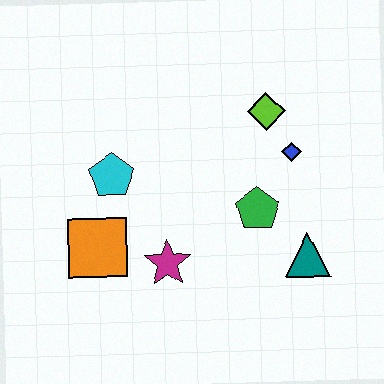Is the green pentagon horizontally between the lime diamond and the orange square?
Yes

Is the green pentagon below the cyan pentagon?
Yes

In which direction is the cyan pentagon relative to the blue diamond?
The cyan pentagon is to the left of the blue diamond.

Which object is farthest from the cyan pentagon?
The teal triangle is farthest from the cyan pentagon.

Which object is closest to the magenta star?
The orange square is closest to the magenta star.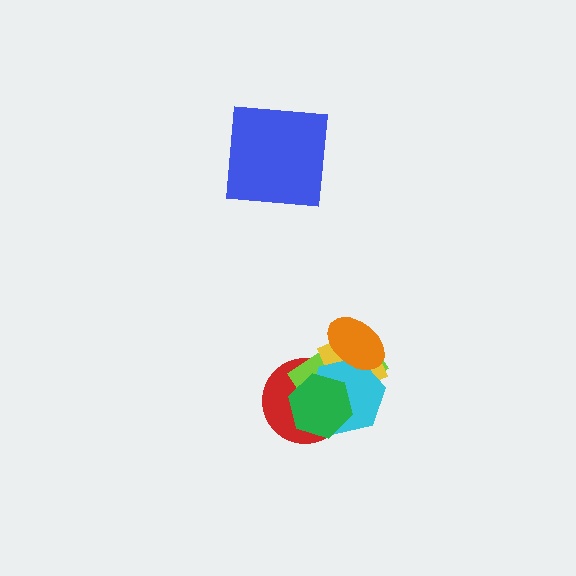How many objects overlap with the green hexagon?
4 objects overlap with the green hexagon.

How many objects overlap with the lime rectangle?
5 objects overlap with the lime rectangle.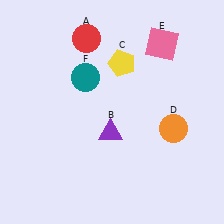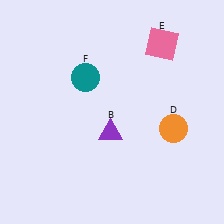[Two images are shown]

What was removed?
The red circle (A), the yellow pentagon (C) were removed in Image 2.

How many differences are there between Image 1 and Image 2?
There are 2 differences between the two images.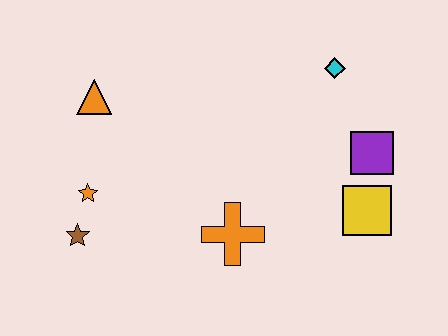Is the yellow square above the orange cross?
Yes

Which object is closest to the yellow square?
The purple square is closest to the yellow square.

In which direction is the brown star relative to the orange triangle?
The brown star is below the orange triangle.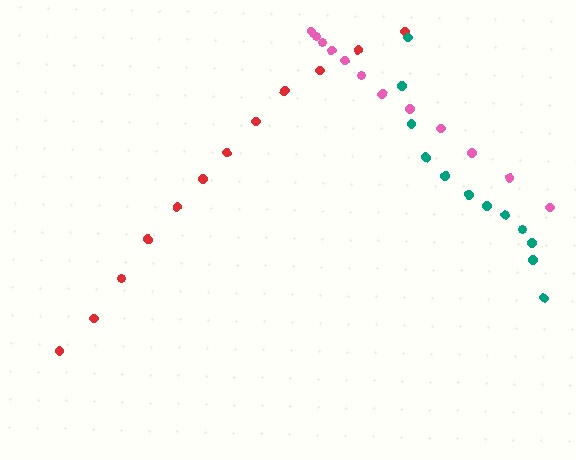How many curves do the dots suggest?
There are 3 distinct paths.